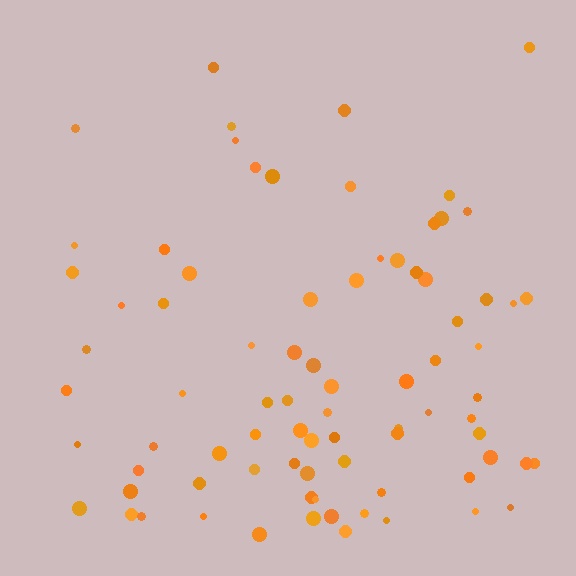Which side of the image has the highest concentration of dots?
The bottom.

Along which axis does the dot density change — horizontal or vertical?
Vertical.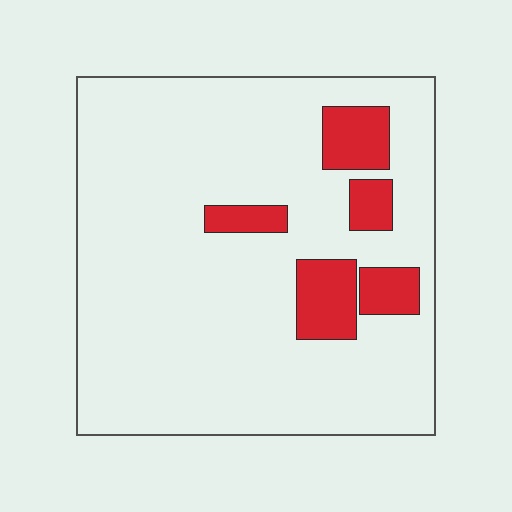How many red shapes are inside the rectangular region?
5.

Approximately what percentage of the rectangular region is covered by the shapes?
Approximately 15%.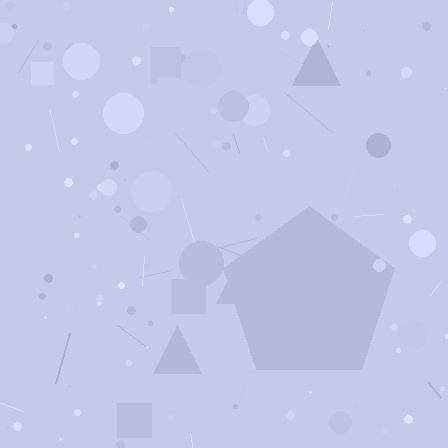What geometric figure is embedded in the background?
A pentagon is embedded in the background.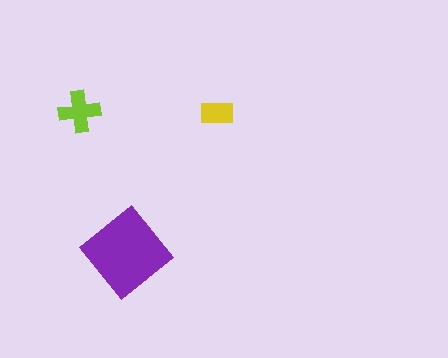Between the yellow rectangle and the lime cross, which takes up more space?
The lime cross.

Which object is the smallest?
The yellow rectangle.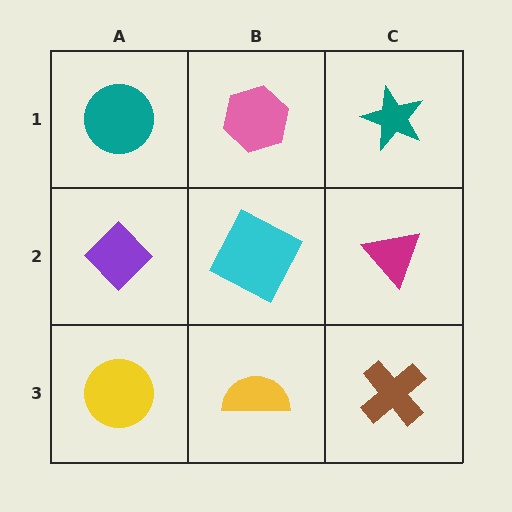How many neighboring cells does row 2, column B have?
4.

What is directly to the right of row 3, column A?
A yellow semicircle.